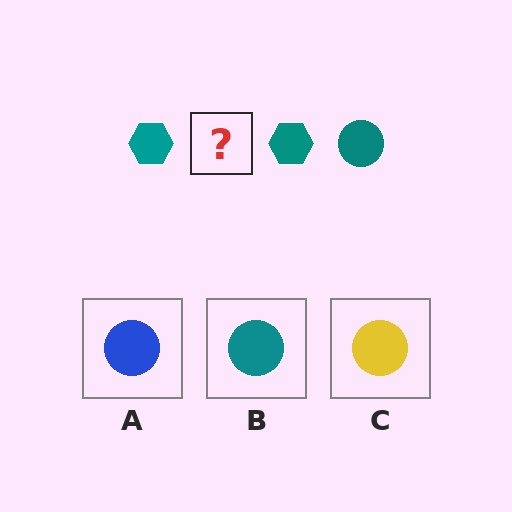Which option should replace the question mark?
Option B.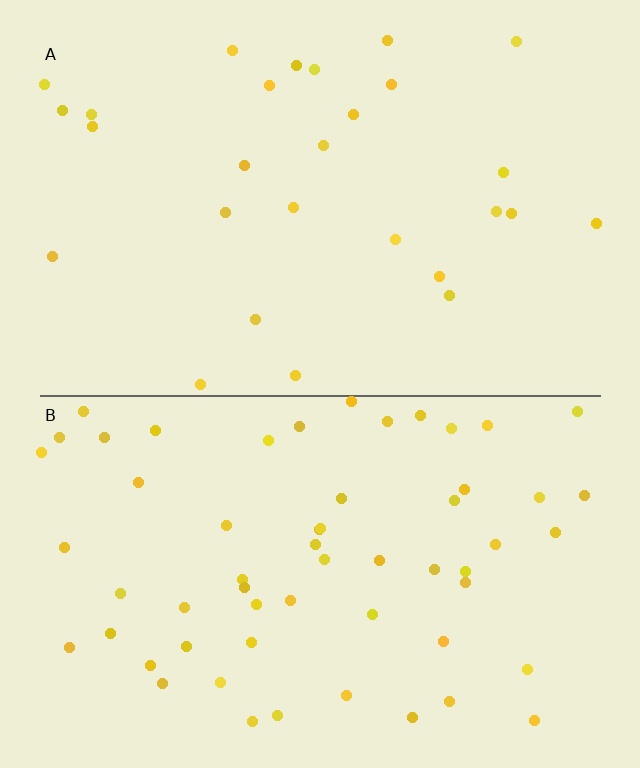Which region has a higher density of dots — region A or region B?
B (the bottom).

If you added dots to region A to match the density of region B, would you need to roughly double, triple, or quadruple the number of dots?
Approximately double.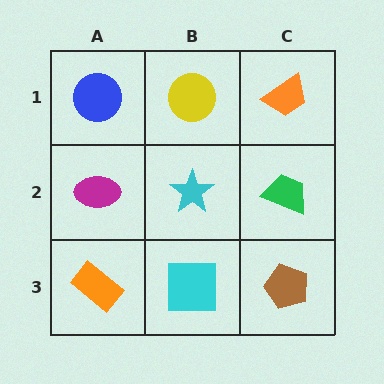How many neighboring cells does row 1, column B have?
3.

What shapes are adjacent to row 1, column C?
A green trapezoid (row 2, column C), a yellow circle (row 1, column B).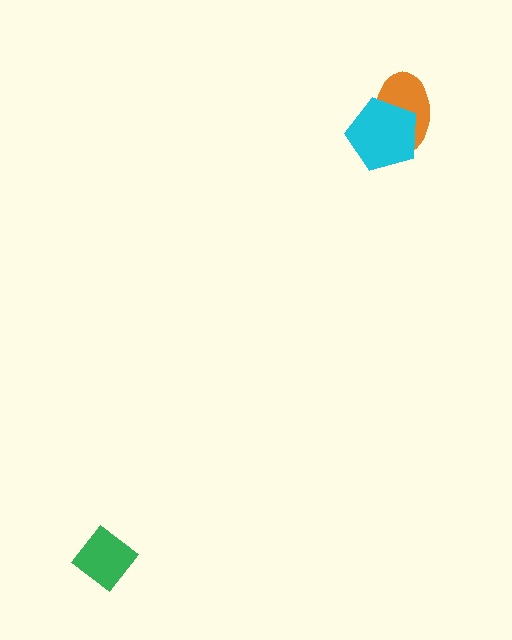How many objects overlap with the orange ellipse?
1 object overlaps with the orange ellipse.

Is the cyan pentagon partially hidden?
No, no other shape covers it.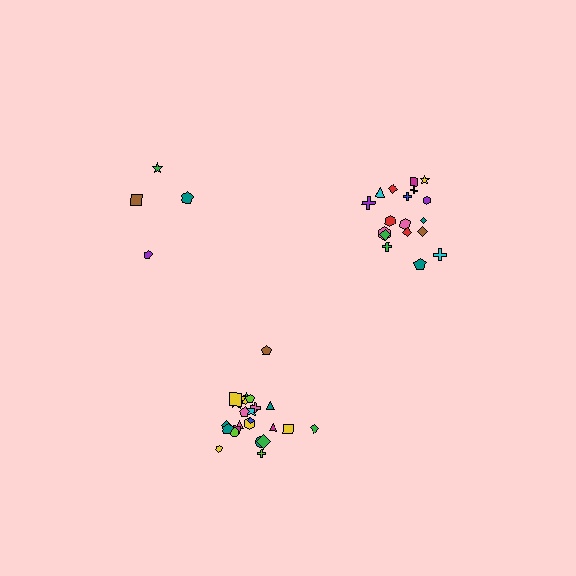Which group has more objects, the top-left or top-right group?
The top-right group.